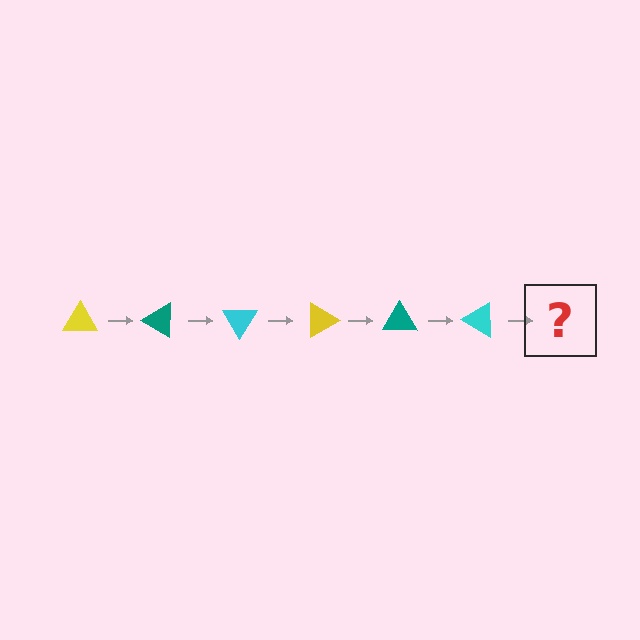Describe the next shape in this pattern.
It should be a yellow triangle, rotated 180 degrees from the start.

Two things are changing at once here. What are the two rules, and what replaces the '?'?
The two rules are that it rotates 30 degrees each step and the color cycles through yellow, teal, and cyan. The '?' should be a yellow triangle, rotated 180 degrees from the start.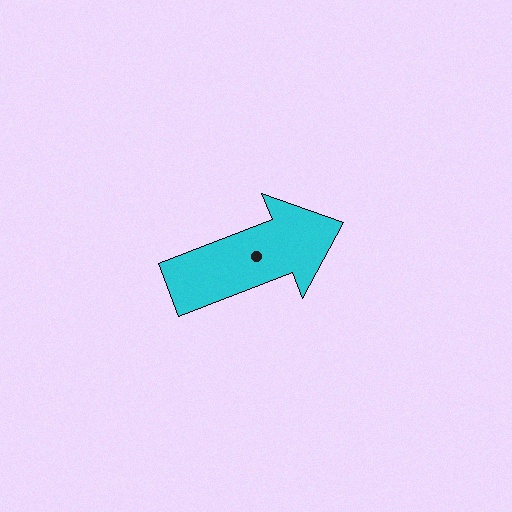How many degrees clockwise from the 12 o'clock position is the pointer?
Approximately 69 degrees.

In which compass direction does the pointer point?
East.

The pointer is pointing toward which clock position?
Roughly 2 o'clock.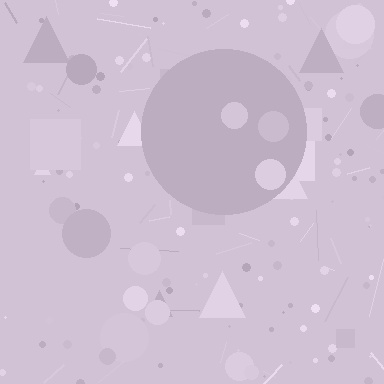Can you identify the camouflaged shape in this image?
The camouflaged shape is a circle.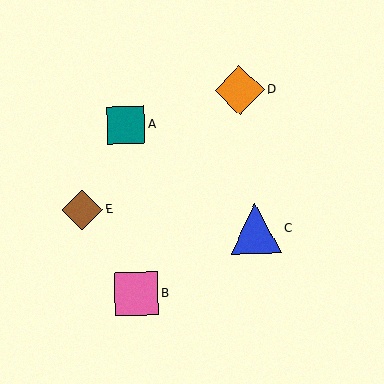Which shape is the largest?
The blue triangle (labeled C) is the largest.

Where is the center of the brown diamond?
The center of the brown diamond is at (82, 210).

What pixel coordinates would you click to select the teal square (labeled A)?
Click at (126, 125) to select the teal square A.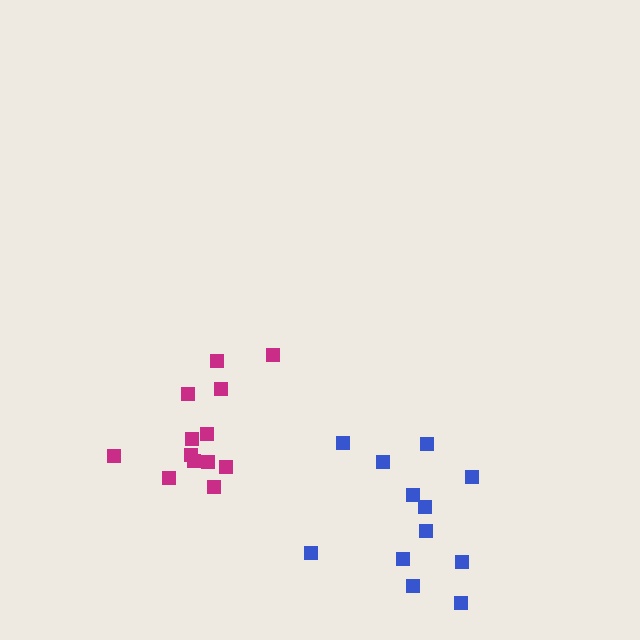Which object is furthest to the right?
The blue cluster is rightmost.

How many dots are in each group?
Group 1: 13 dots, Group 2: 12 dots (25 total).